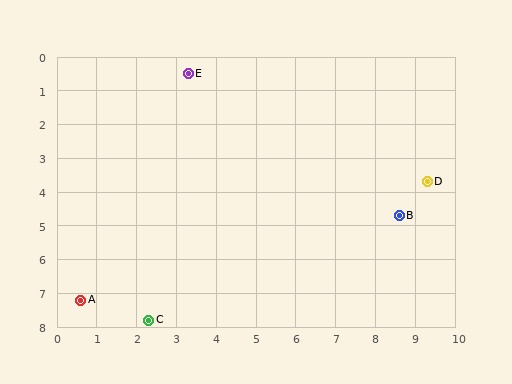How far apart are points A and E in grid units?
Points A and E are about 7.2 grid units apart.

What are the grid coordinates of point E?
Point E is at approximately (3.3, 0.5).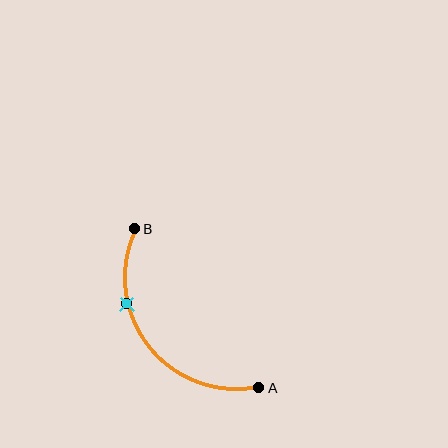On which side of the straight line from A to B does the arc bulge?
The arc bulges below and to the left of the straight line connecting A and B.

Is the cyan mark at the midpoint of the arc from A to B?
No. The cyan mark lies on the arc but is closer to endpoint B. The arc midpoint would be at the point on the curve equidistant along the arc from both A and B.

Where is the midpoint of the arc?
The arc midpoint is the point on the curve farthest from the straight line joining A and B. It sits below and to the left of that line.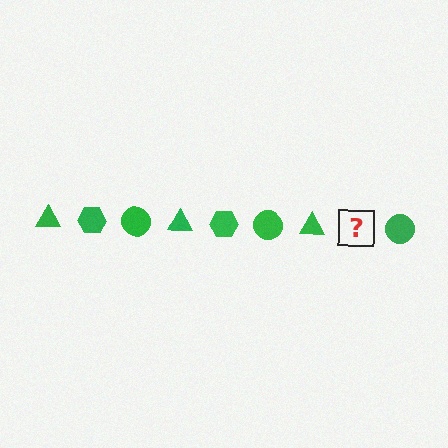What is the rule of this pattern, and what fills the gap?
The rule is that the pattern cycles through triangle, hexagon, circle shapes in green. The gap should be filled with a green hexagon.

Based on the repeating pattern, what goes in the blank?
The blank should be a green hexagon.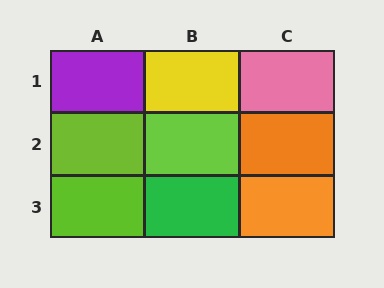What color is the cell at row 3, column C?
Orange.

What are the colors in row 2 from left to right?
Lime, lime, orange.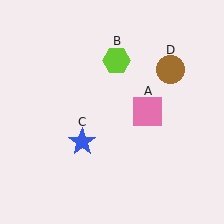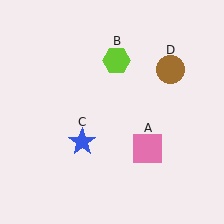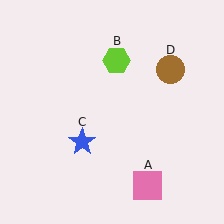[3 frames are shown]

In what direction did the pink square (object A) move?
The pink square (object A) moved down.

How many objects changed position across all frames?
1 object changed position: pink square (object A).